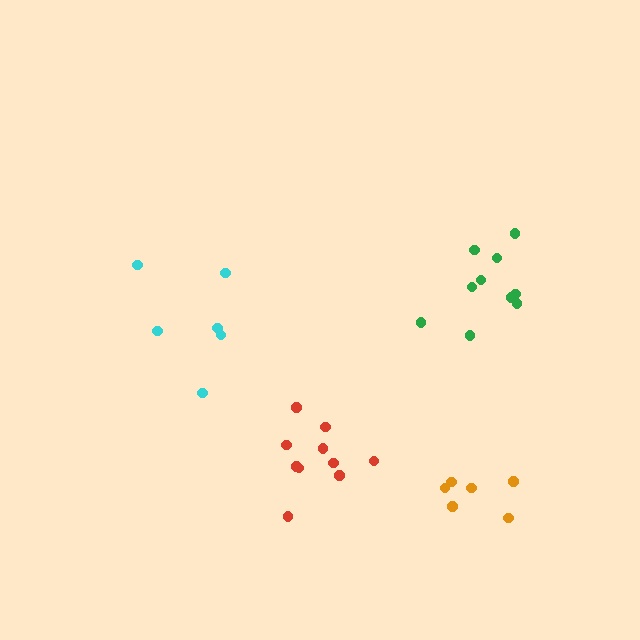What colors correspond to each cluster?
The clusters are colored: red, cyan, green, orange.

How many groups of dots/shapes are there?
There are 4 groups.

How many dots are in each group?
Group 1: 10 dots, Group 2: 6 dots, Group 3: 10 dots, Group 4: 6 dots (32 total).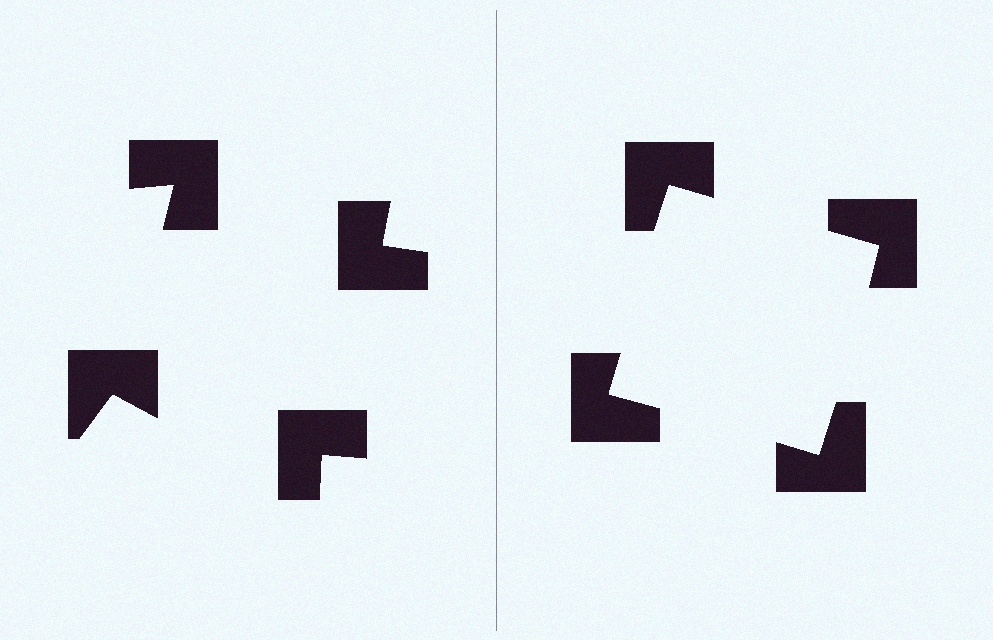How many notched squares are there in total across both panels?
8 — 4 on each side.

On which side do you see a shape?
An illusory square appears on the right side. On the left side the wedge cuts are rotated, so no coherent shape forms.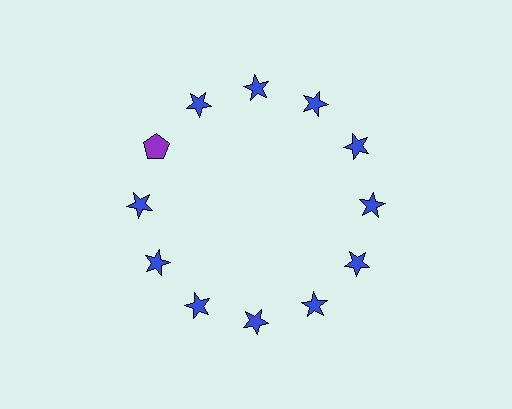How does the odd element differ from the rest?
It differs in both color (purple instead of blue) and shape (pentagon instead of star).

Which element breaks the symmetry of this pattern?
The purple pentagon at roughly the 10 o'clock position breaks the symmetry. All other shapes are blue stars.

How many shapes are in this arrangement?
There are 12 shapes arranged in a ring pattern.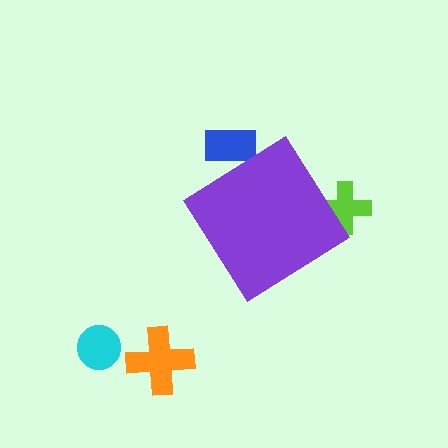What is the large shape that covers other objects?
A purple diamond.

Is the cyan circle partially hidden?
No, the cyan circle is fully visible.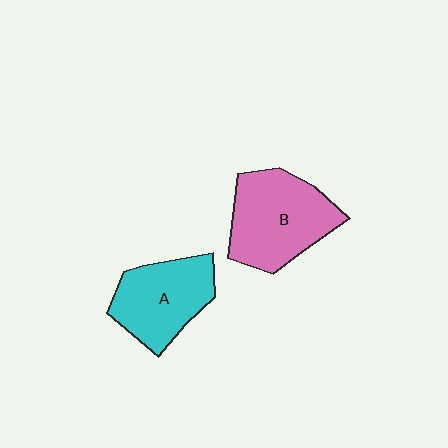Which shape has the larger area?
Shape B (pink).